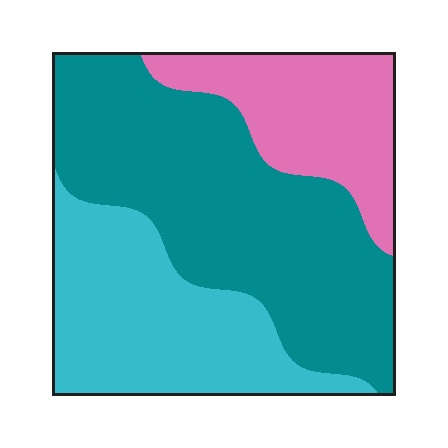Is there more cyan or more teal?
Teal.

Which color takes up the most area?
Teal, at roughly 50%.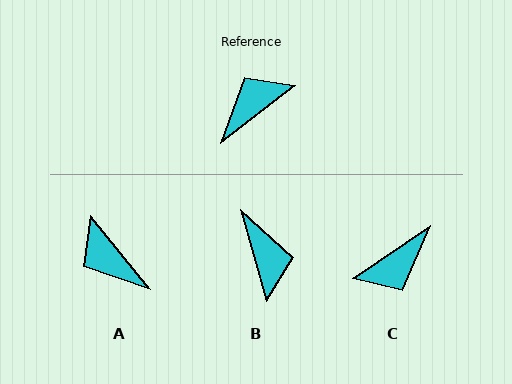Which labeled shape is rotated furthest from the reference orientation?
C, about 176 degrees away.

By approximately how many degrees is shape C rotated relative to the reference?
Approximately 176 degrees counter-clockwise.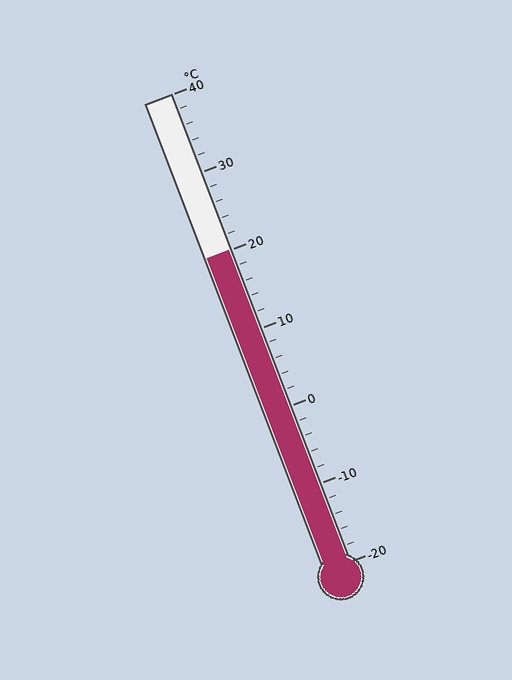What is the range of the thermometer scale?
The thermometer scale ranges from -20°C to 40°C.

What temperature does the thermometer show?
The thermometer shows approximately 20°C.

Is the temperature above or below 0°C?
The temperature is above 0°C.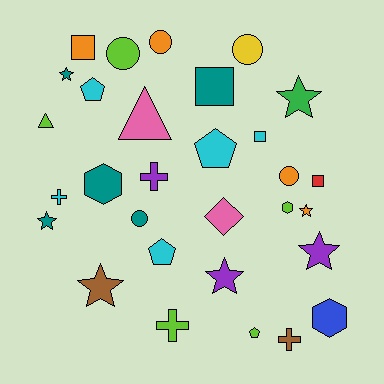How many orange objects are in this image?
There are 4 orange objects.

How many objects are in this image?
There are 30 objects.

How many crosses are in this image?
There are 4 crosses.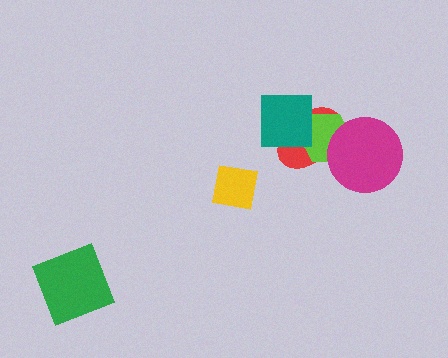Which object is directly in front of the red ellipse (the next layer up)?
The lime hexagon is directly in front of the red ellipse.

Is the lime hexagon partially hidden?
Yes, it is partially covered by another shape.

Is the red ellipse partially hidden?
Yes, it is partially covered by another shape.